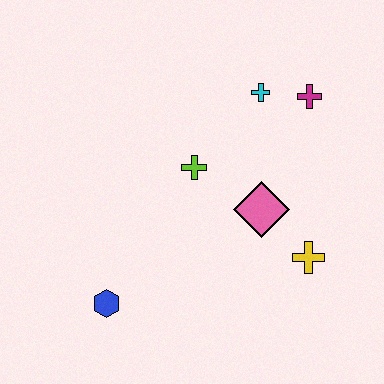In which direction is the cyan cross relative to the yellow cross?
The cyan cross is above the yellow cross.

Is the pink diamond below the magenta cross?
Yes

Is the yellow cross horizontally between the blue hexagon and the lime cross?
No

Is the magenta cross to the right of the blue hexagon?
Yes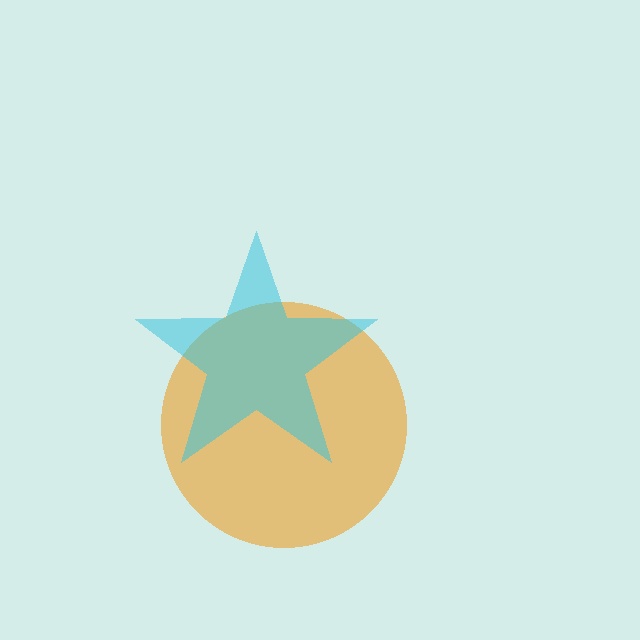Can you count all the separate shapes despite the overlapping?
Yes, there are 2 separate shapes.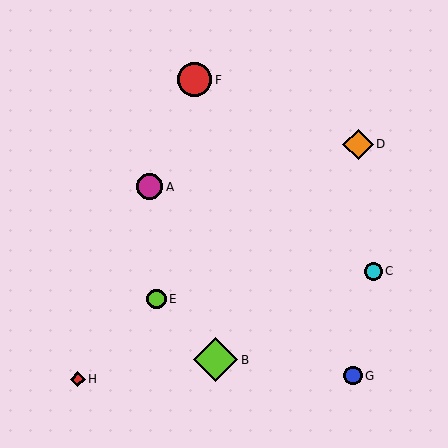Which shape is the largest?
The lime diamond (labeled B) is the largest.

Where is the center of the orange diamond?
The center of the orange diamond is at (358, 144).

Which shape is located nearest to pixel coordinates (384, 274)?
The cyan circle (labeled C) at (373, 271) is nearest to that location.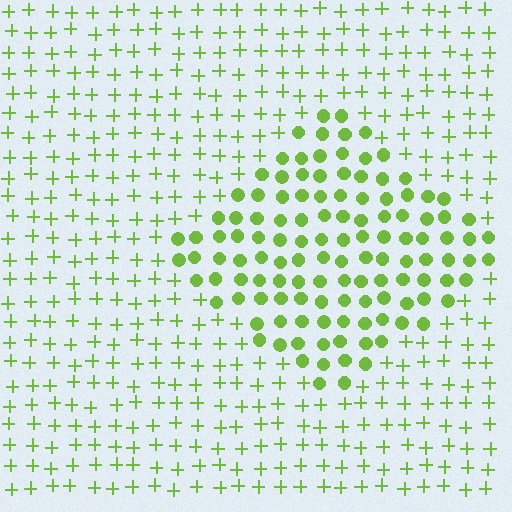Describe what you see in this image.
The image is filled with small lime elements arranged in a uniform grid. A diamond-shaped region contains circles, while the surrounding area contains plus signs. The boundary is defined purely by the change in element shape.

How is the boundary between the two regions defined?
The boundary is defined by a change in element shape: circles inside vs. plus signs outside. All elements share the same color and spacing.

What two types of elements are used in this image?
The image uses circles inside the diamond region and plus signs outside it.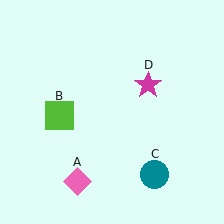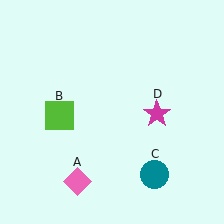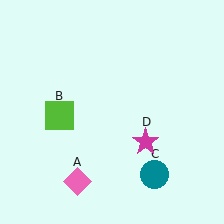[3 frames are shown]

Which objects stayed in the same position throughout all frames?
Pink diamond (object A) and lime square (object B) and teal circle (object C) remained stationary.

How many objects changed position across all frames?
1 object changed position: magenta star (object D).